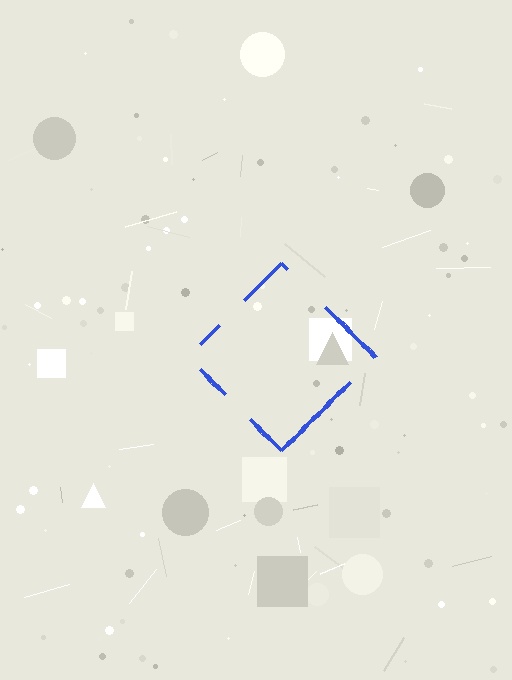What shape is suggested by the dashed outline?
The dashed outline suggests a diamond.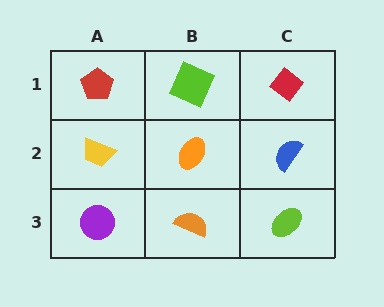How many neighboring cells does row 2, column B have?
4.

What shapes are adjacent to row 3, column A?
A yellow trapezoid (row 2, column A), an orange semicircle (row 3, column B).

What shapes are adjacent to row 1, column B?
An orange ellipse (row 2, column B), a red pentagon (row 1, column A), a red diamond (row 1, column C).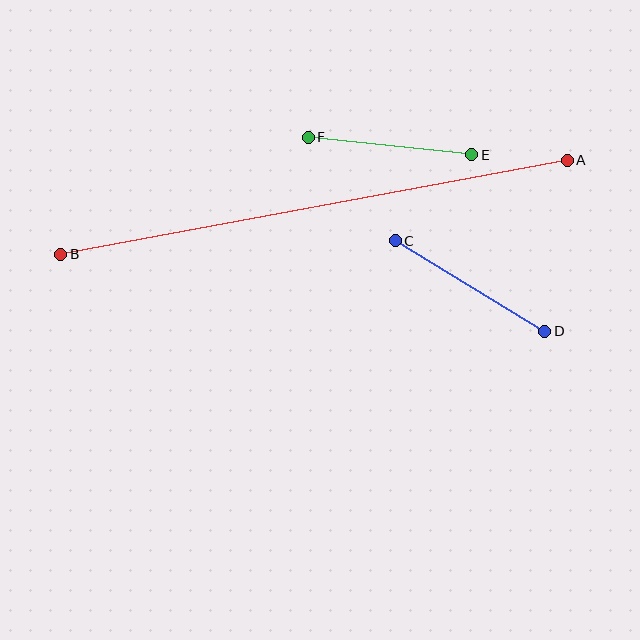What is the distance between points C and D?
The distance is approximately 175 pixels.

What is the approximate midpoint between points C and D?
The midpoint is at approximately (470, 286) pixels.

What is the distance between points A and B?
The distance is approximately 516 pixels.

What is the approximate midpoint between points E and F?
The midpoint is at approximately (390, 146) pixels.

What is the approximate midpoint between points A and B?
The midpoint is at approximately (314, 207) pixels.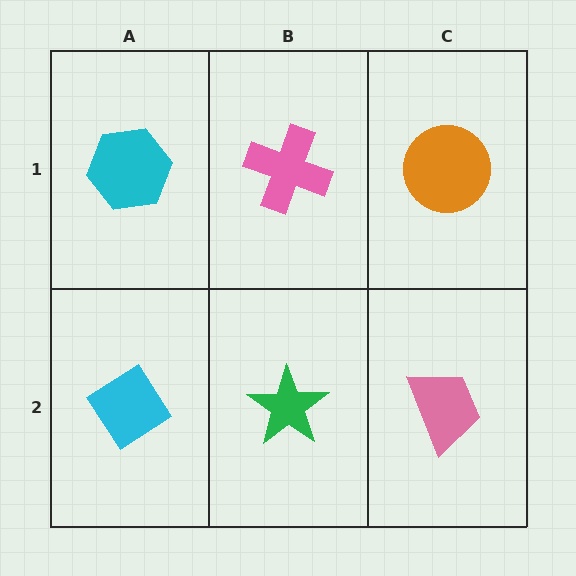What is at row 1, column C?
An orange circle.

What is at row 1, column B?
A pink cross.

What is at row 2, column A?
A cyan diamond.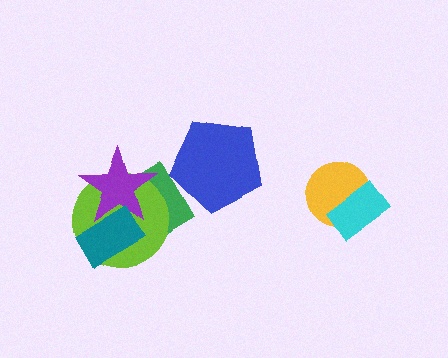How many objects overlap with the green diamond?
4 objects overlap with the green diamond.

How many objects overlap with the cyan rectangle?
1 object overlaps with the cyan rectangle.